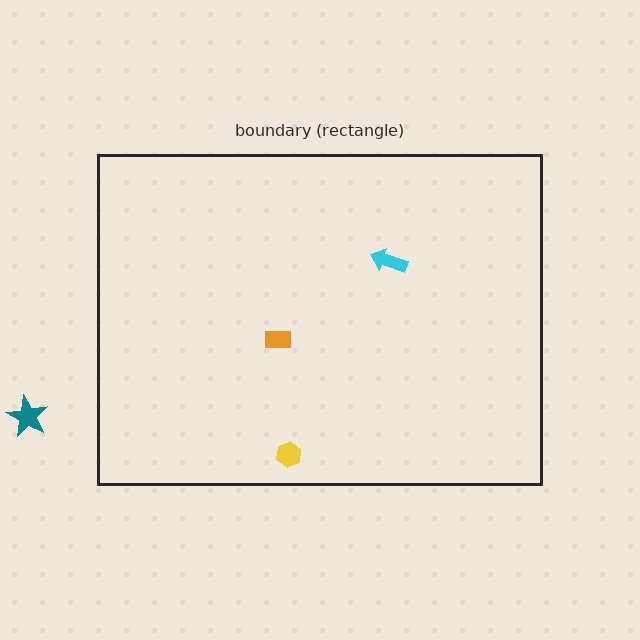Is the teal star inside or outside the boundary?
Outside.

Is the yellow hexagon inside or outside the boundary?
Inside.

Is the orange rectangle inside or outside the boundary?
Inside.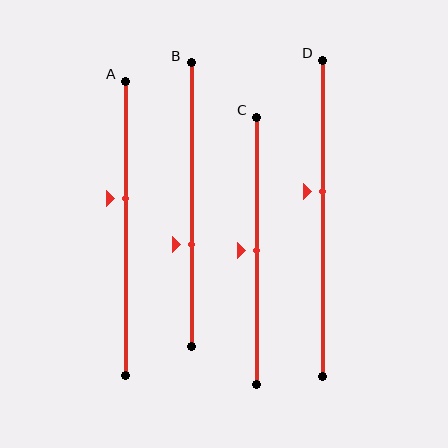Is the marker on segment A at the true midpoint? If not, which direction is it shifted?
No, the marker on segment A is shifted upward by about 10% of the segment length.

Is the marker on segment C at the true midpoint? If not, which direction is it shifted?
Yes, the marker on segment C is at the true midpoint.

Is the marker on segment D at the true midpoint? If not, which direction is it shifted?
No, the marker on segment D is shifted upward by about 9% of the segment length.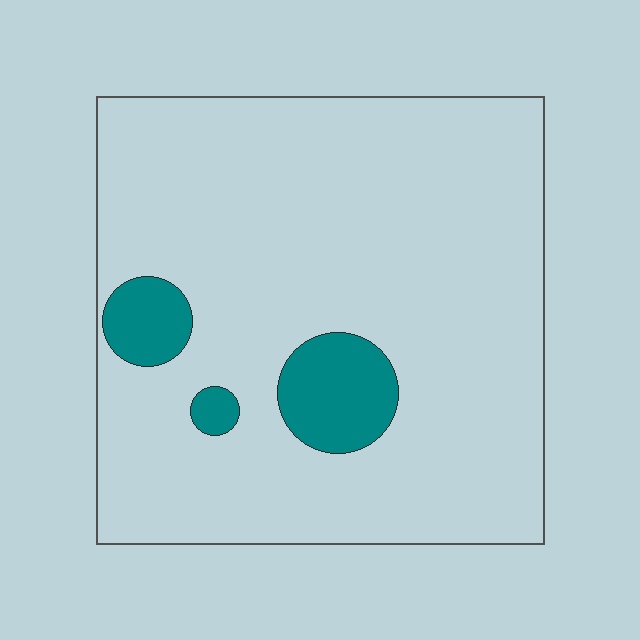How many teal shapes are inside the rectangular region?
3.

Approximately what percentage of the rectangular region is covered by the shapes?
Approximately 10%.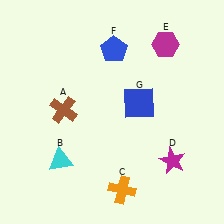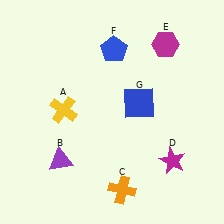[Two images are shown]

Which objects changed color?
A changed from brown to yellow. B changed from cyan to purple.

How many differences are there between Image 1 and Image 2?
There are 2 differences between the two images.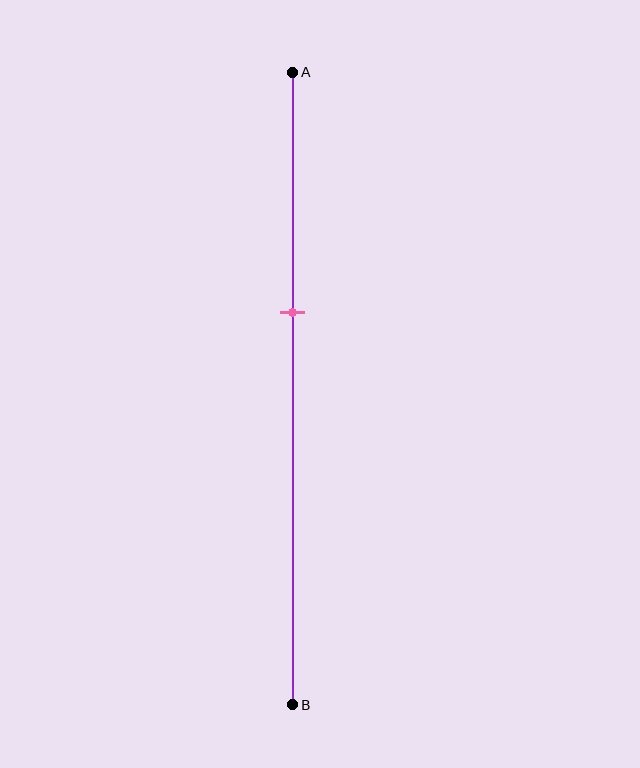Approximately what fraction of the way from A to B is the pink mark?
The pink mark is approximately 40% of the way from A to B.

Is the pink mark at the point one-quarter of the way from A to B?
No, the mark is at about 40% from A, not at the 25% one-quarter point.